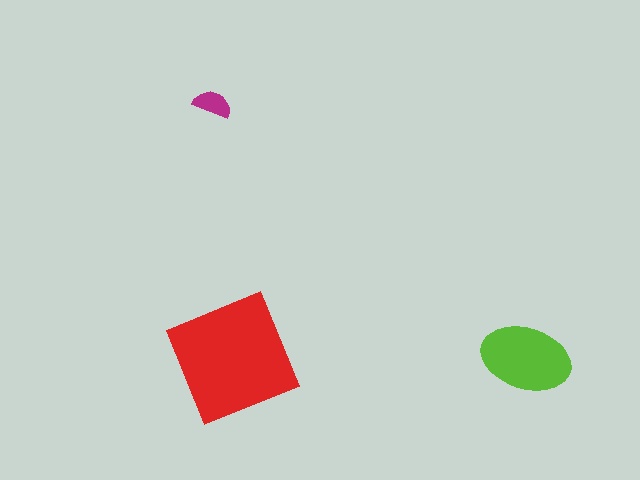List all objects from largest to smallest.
The red square, the lime ellipse, the magenta semicircle.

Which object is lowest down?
The lime ellipse is bottommost.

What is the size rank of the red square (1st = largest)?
1st.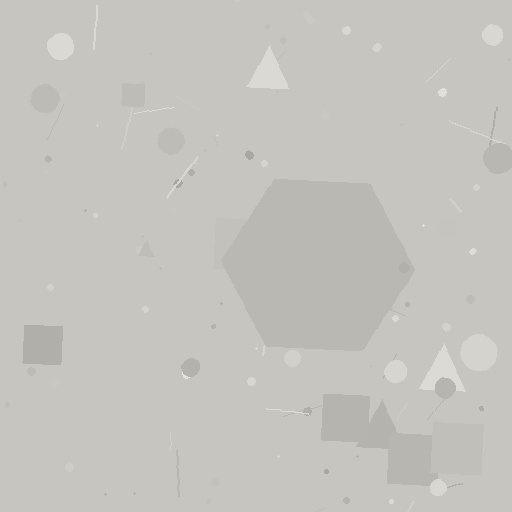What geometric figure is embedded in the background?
A hexagon is embedded in the background.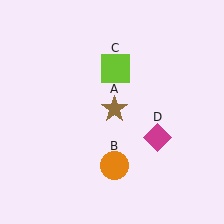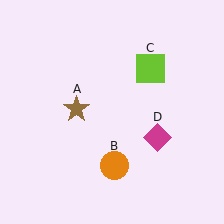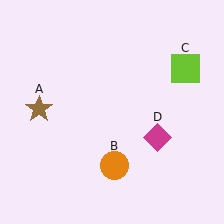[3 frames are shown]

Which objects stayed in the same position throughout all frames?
Orange circle (object B) and magenta diamond (object D) remained stationary.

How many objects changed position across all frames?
2 objects changed position: brown star (object A), lime square (object C).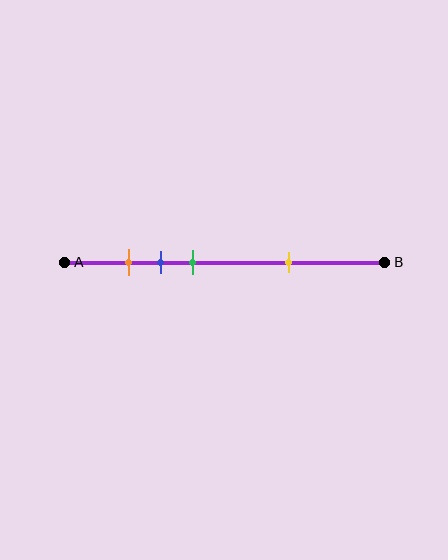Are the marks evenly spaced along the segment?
No, the marks are not evenly spaced.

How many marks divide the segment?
There are 4 marks dividing the segment.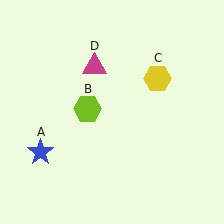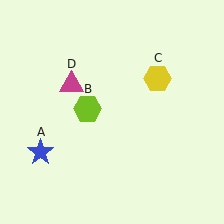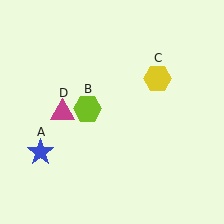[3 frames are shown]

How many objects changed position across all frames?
1 object changed position: magenta triangle (object D).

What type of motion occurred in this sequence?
The magenta triangle (object D) rotated counterclockwise around the center of the scene.